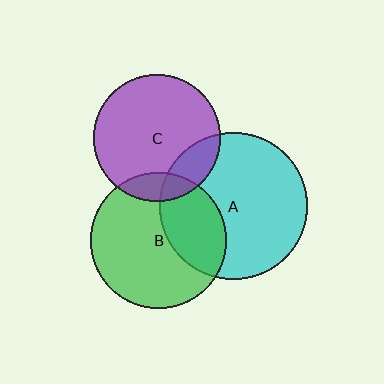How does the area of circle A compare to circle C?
Approximately 1.3 times.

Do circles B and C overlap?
Yes.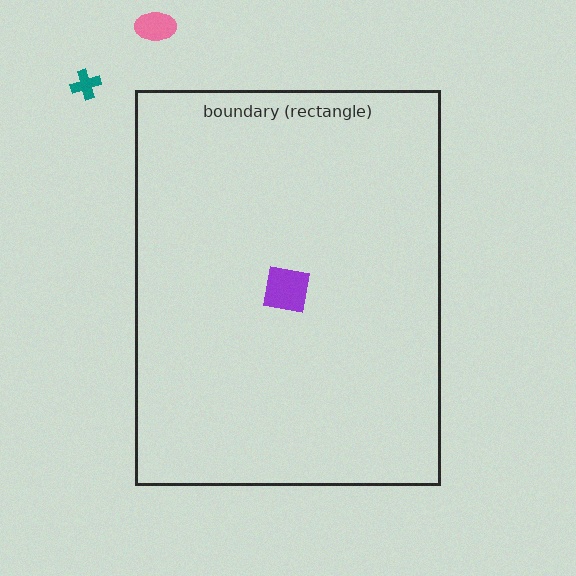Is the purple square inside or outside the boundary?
Inside.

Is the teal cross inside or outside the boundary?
Outside.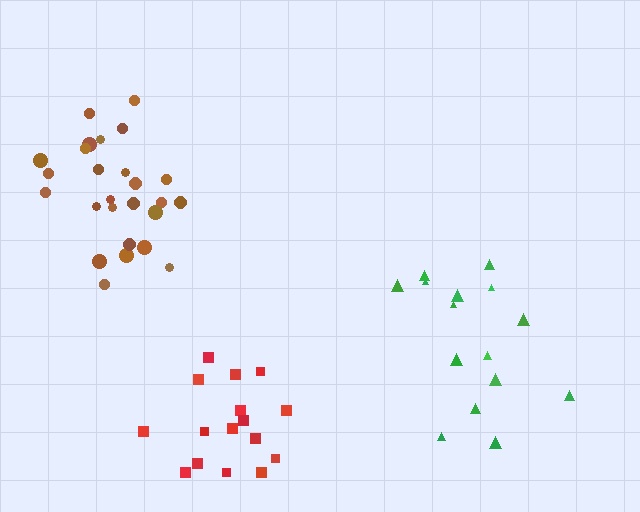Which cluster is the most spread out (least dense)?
Green.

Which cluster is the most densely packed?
Red.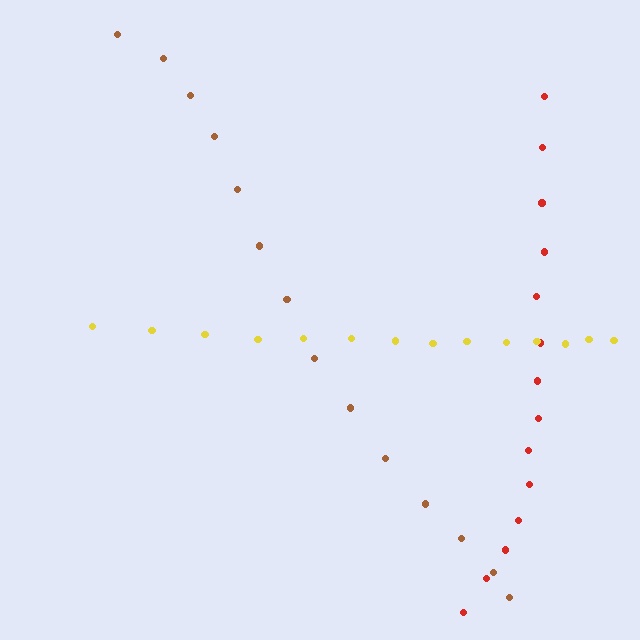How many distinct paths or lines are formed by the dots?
There are 3 distinct paths.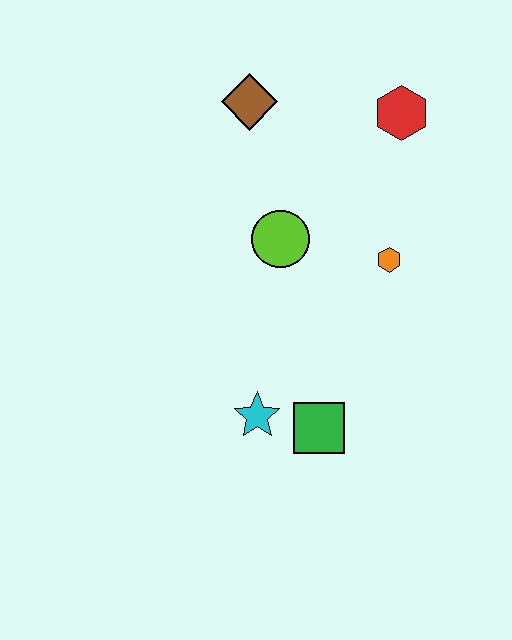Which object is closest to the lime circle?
The orange hexagon is closest to the lime circle.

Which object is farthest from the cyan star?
The red hexagon is farthest from the cyan star.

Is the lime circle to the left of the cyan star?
No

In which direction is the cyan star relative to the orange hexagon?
The cyan star is below the orange hexagon.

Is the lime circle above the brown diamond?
No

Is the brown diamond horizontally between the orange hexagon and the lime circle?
No